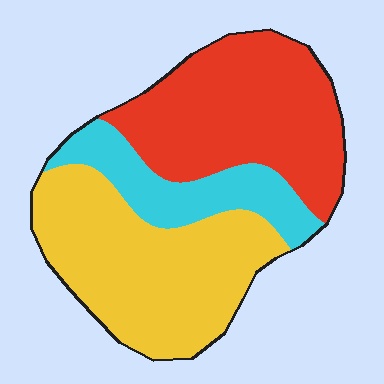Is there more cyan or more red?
Red.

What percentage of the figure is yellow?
Yellow covers about 40% of the figure.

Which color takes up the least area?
Cyan, at roughly 20%.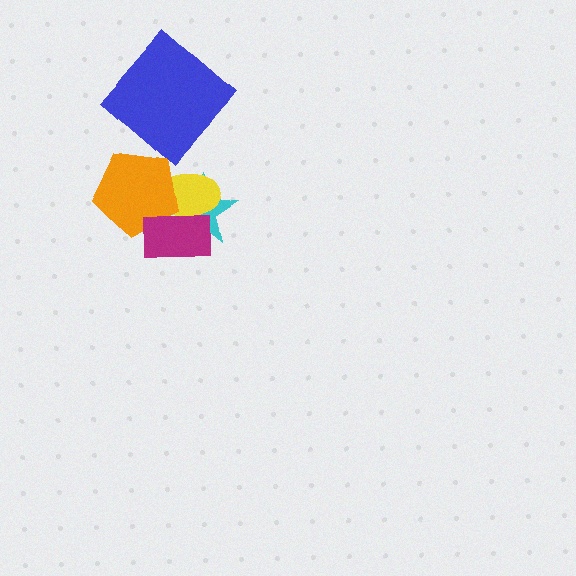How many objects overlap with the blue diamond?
0 objects overlap with the blue diamond.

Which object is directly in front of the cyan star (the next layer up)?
The yellow ellipse is directly in front of the cyan star.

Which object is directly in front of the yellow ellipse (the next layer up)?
The orange pentagon is directly in front of the yellow ellipse.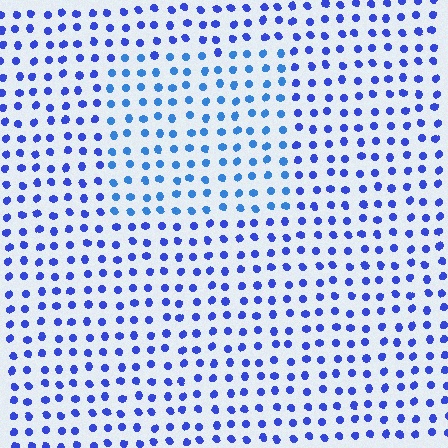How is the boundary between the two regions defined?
The boundary is defined purely by a slight shift in hue (about 23 degrees). Spacing, size, and orientation are identical on both sides.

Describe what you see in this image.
The image is filled with small blue elements in a uniform arrangement. A rectangle-shaped region is visible where the elements are tinted to a slightly different hue, forming a subtle color boundary.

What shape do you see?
I see a rectangle.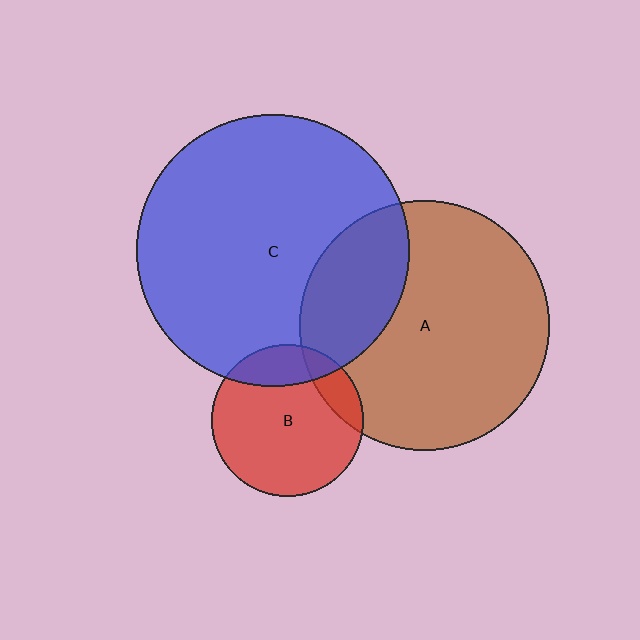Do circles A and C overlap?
Yes.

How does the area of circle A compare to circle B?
Approximately 2.7 times.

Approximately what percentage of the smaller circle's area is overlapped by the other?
Approximately 25%.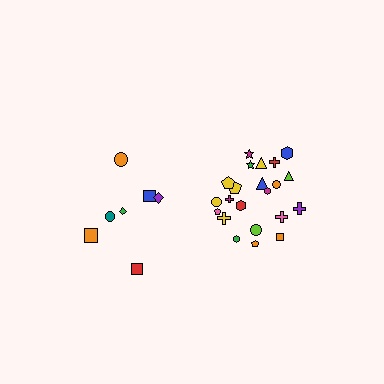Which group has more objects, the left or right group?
The right group.